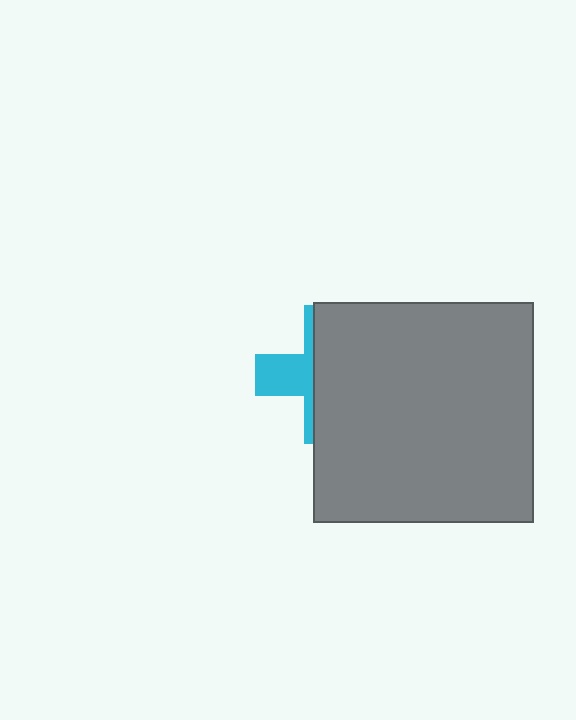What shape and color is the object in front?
The object in front is a gray square.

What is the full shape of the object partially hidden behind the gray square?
The partially hidden object is a cyan cross.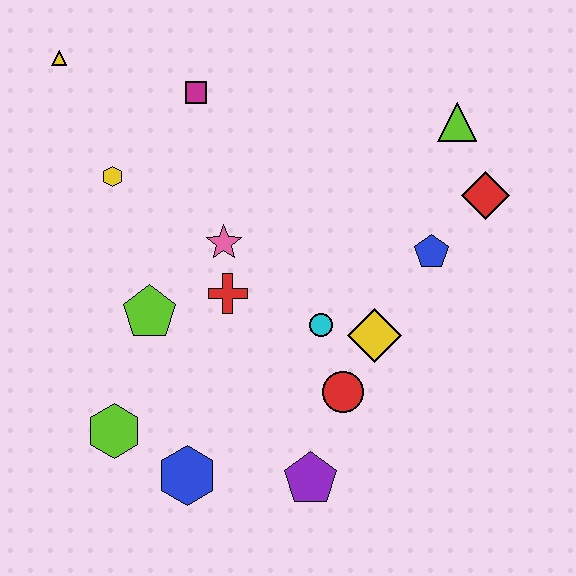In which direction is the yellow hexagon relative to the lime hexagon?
The yellow hexagon is above the lime hexagon.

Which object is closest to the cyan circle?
The yellow diamond is closest to the cyan circle.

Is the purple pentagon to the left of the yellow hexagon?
No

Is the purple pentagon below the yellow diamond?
Yes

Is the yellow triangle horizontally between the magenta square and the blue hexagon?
No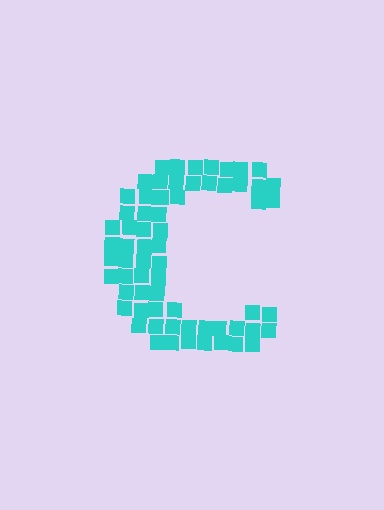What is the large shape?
The large shape is the letter C.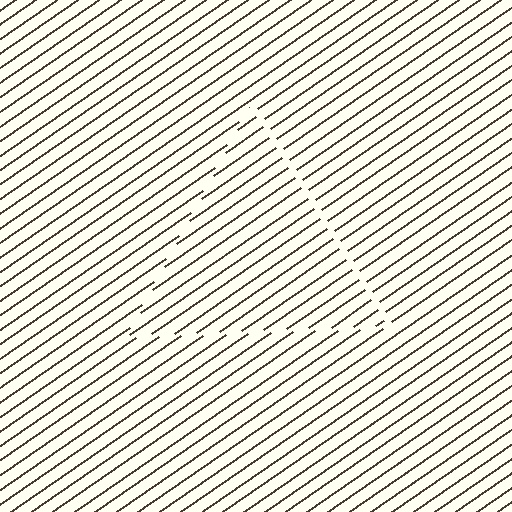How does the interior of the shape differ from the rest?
The interior of the shape contains the same grating, shifted by half a period — the contour is defined by the phase discontinuity where line-ends from the inner and outer gratings abut.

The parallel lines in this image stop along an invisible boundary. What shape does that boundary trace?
An illusory triangle. The interior of the shape contains the same grating, shifted by half a period — the contour is defined by the phase discontinuity where line-ends from the inner and outer gratings abut.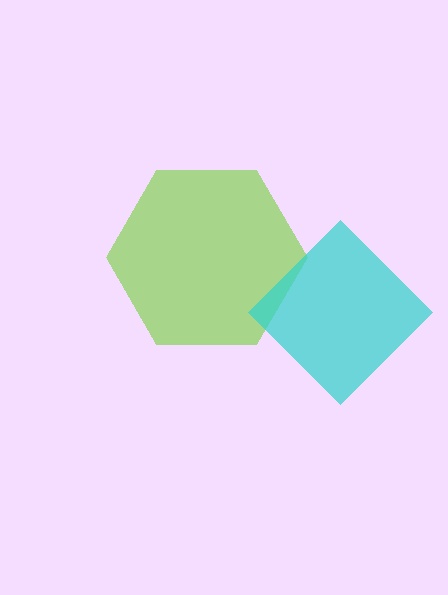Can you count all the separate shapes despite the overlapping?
Yes, there are 2 separate shapes.